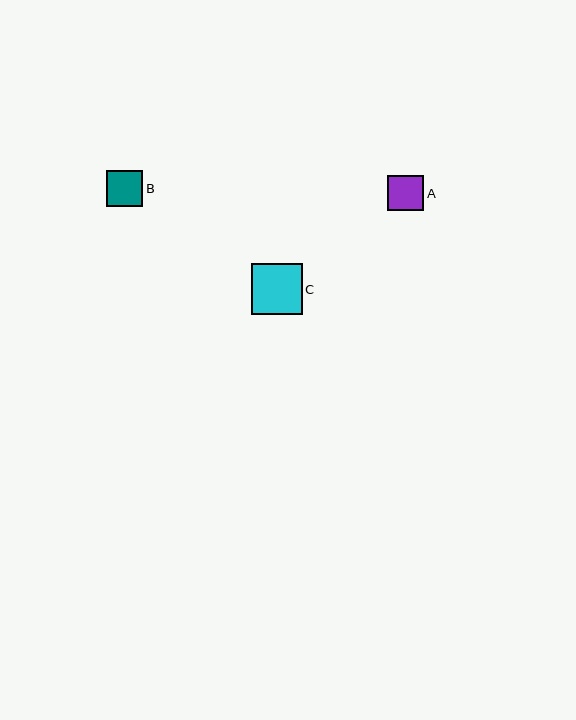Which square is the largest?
Square C is the largest with a size of approximately 51 pixels.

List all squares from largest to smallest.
From largest to smallest: C, B, A.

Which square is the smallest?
Square A is the smallest with a size of approximately 36 pixels.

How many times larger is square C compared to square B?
Square C is approximately 1.4 times the size of square B.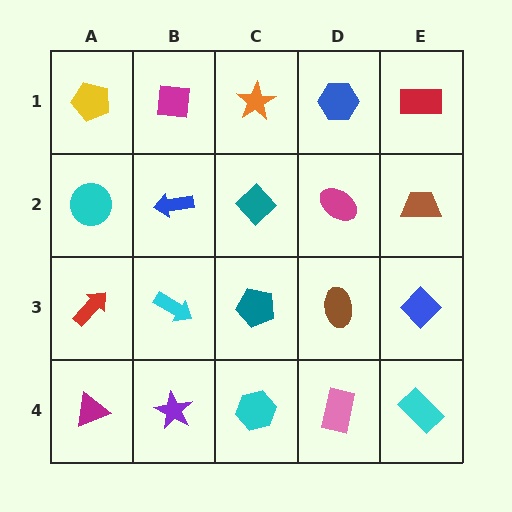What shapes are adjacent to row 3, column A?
A cyan circle (row 2, column A), a magenta triangle (row 4, column A), a cyan arrow (row 3, column B).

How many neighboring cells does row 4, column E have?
2.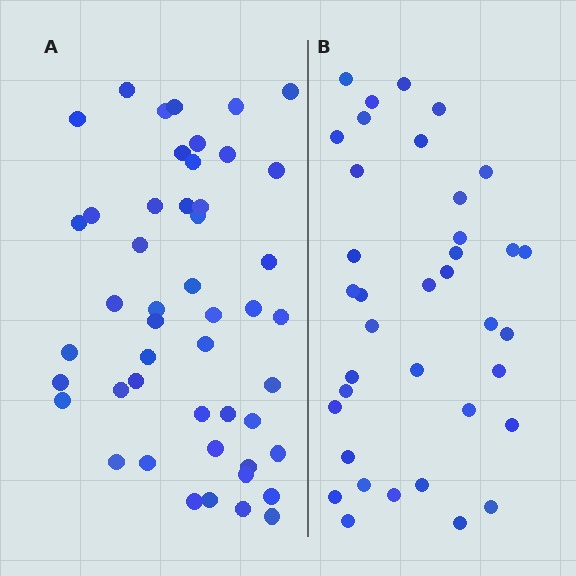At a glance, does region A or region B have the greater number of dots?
Region A (the left region) has more dots.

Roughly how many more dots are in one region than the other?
Region A has roughly 12 or so more dots than region B.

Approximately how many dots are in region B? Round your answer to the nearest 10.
About 40 dots. (The exact count is 37, which rounds to 40.)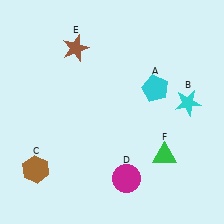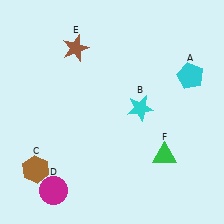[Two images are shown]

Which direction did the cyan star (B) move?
The cyan star (B) moved left.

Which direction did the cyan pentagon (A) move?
The cyan pentagon (A) moved right.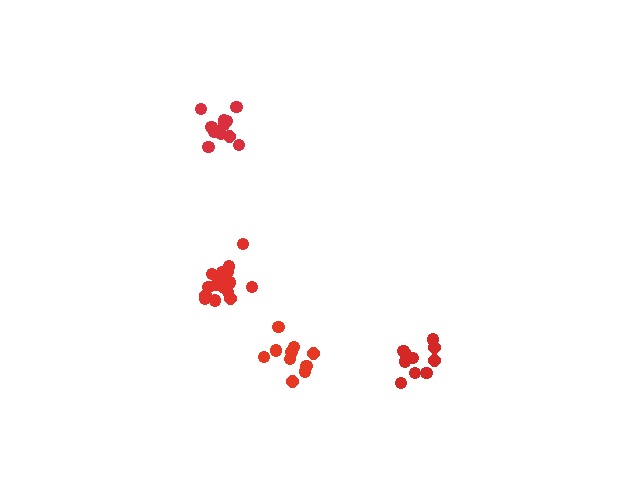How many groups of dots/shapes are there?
There are 4 groups.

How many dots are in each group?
Group 1: 16 dots, Group 2: 10 dots, Group 3: 10 dots, Group 4: 11 dots (47 total).